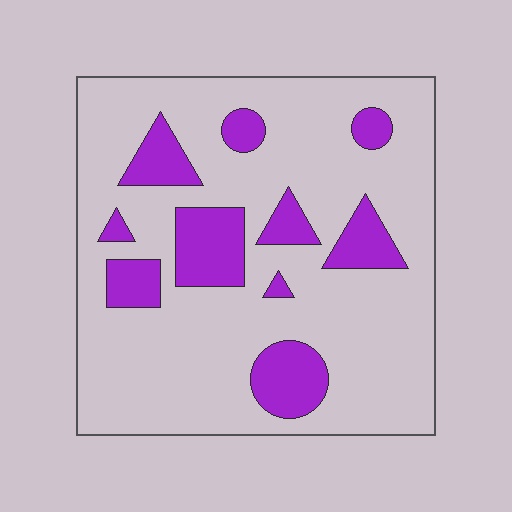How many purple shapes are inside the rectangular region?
10.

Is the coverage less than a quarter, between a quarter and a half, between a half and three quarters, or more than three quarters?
Less than a quarter.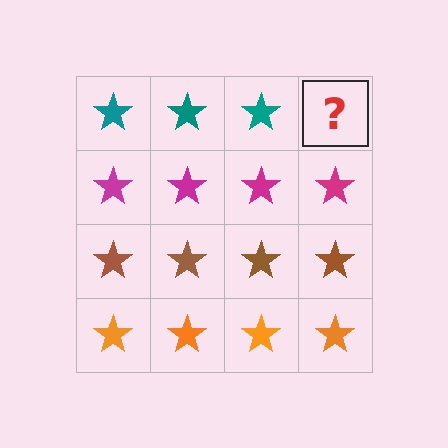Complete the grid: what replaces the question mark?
The question mark should be replaced with a teal star.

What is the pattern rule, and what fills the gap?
The rule is that each row has a consistent color. The gap should be filled with a teal star.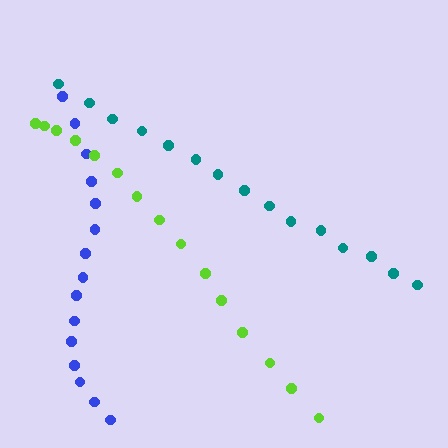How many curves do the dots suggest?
There are 3 distinct paths.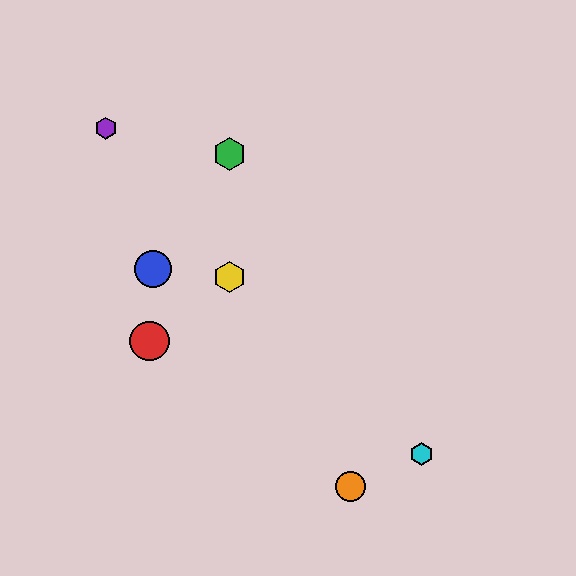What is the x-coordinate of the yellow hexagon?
The yellow hexagon is at x≈230.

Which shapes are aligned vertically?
The green hexagon, the yellow hexagon are aligned vertically.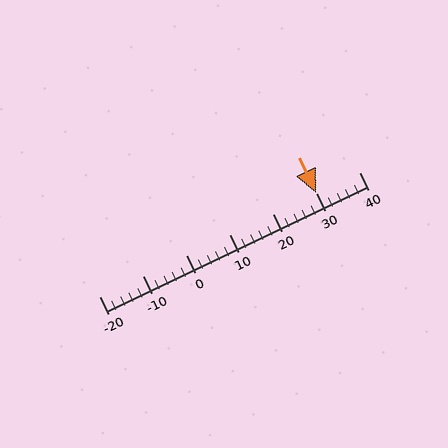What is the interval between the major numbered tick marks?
The major tick marks are spaced 10 units apart.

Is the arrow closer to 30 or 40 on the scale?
The arrow is closer to 30.